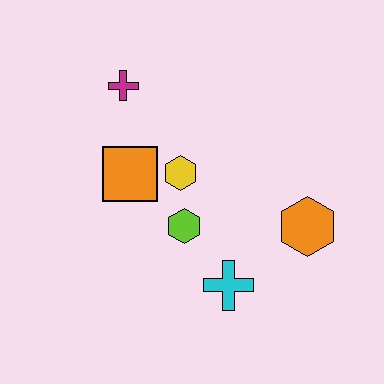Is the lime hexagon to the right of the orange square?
Yes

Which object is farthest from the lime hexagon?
The magenta cross is farthest from the lime hexagon.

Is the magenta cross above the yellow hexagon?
Yes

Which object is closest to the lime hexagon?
The yellow hexagon is closest to the lime hexagon.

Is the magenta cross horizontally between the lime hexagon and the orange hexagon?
No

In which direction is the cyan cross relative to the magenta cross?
The cyan cross is below the magenta cross.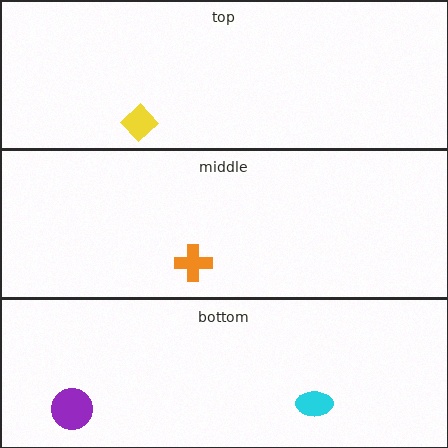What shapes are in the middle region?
The orange cross.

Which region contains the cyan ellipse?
The bottom region.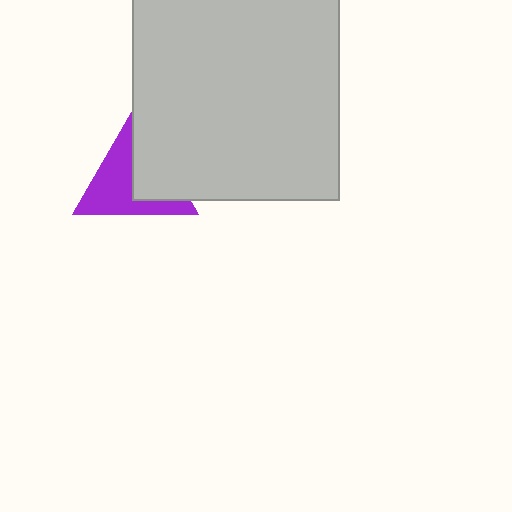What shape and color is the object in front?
The object in front is a light gray square.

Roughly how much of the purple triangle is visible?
About half of it is visible (roughly 57%).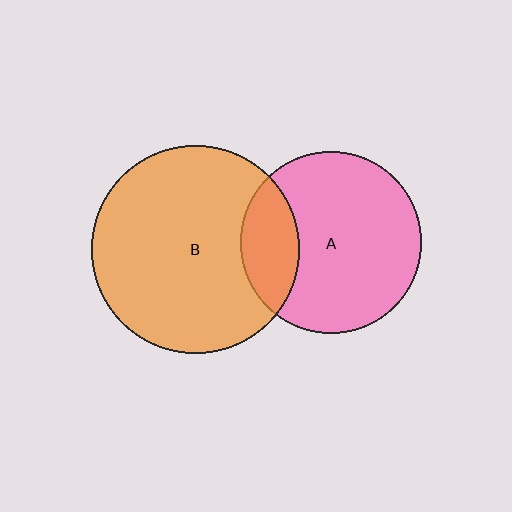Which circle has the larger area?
Circle B (orange).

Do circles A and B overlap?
Yes.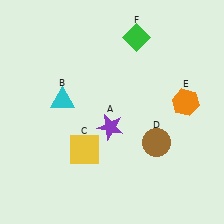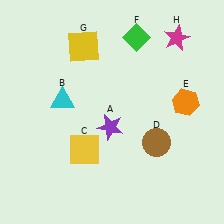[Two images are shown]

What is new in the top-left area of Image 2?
A yellow square (G) was added in the top-left area of Image 2.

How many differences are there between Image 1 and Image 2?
There are 2 differences between the two images.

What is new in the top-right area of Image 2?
A magenta star (H) was added in the top-right area of Image 2.